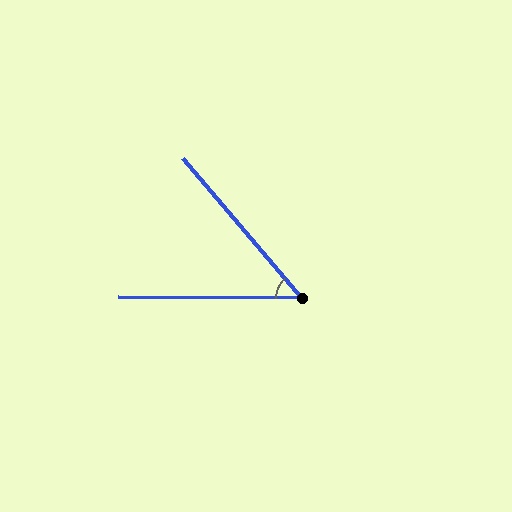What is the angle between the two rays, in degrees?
Approximately 49 degrees.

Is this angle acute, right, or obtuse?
It is acute.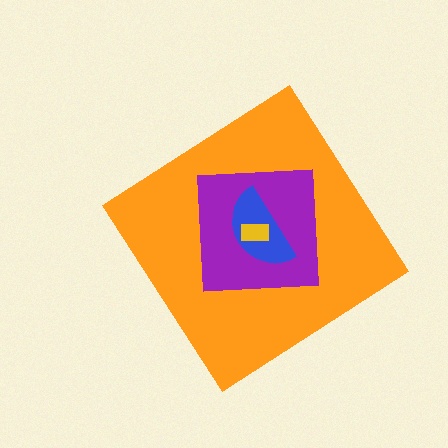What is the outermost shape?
The orange diamond.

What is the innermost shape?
The yellow rectangle.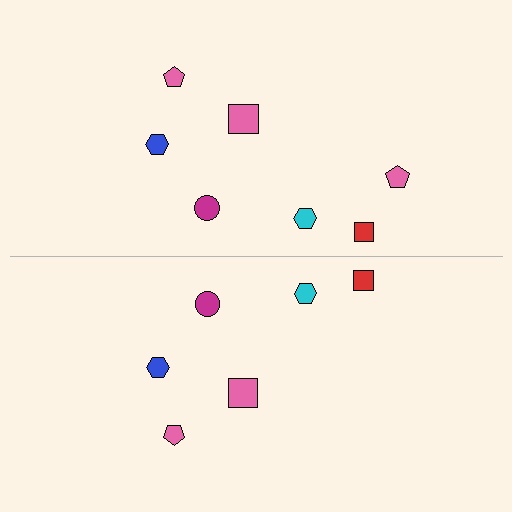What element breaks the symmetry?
A pink pentagon is missing from the bottom side.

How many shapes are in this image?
There are 13 shapes in this image.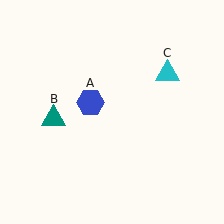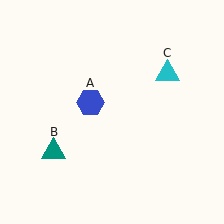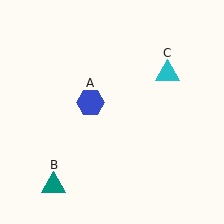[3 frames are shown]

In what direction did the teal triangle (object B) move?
The teal triangle (object B) moved down.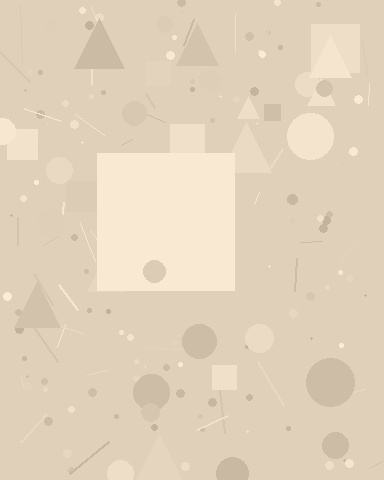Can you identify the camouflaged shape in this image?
The camouflaged shape is a square.